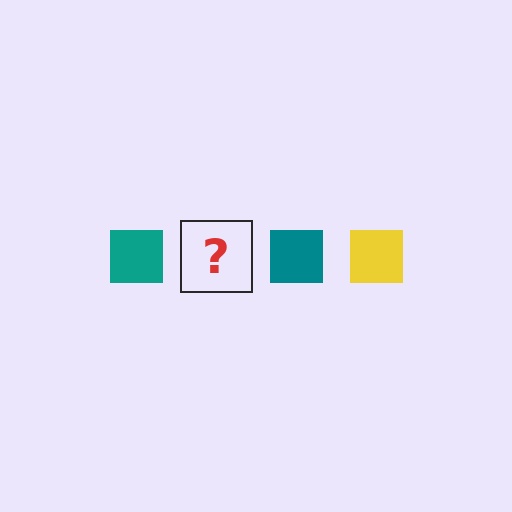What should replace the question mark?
The question mark should be replaced with a yellow square.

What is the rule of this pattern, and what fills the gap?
The rule is that the pattern cycles through teal, yellow squares. The gap should be filled with a yellow square.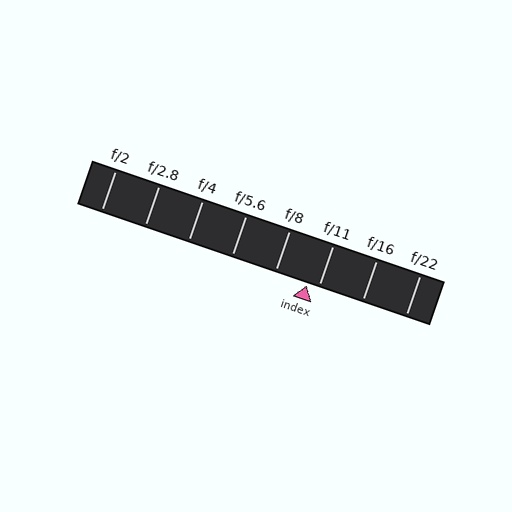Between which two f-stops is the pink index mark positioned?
The index mark is between f/8 and f/11.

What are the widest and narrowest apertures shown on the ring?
The widest aperture shown is f/2 and the narrowest is f/22.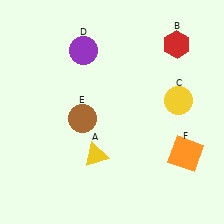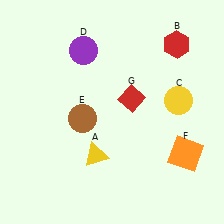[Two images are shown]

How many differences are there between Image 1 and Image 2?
There is 1 difference between the two images.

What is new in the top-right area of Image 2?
A red diamond (G) was added in the top-right area of Image 2.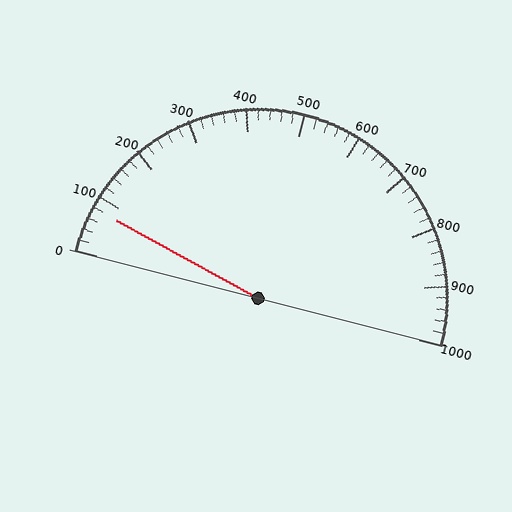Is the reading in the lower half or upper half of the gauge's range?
The reading is in the lower half of the range (0 to 1000).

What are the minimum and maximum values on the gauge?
The gauge ranges from 0 to 1000.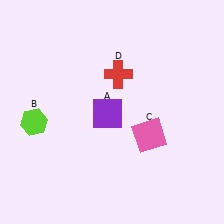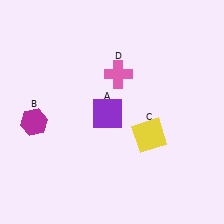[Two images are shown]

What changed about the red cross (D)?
In Image 1, D is red. In Image 2, it changed to pink.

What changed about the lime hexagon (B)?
In Image 1, B is lime. In Image 2, it changed to magenta.